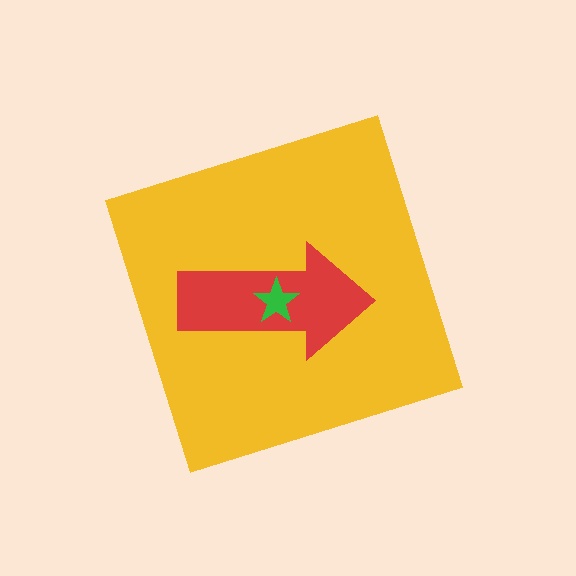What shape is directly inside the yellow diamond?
The red arrow.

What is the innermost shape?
The green star.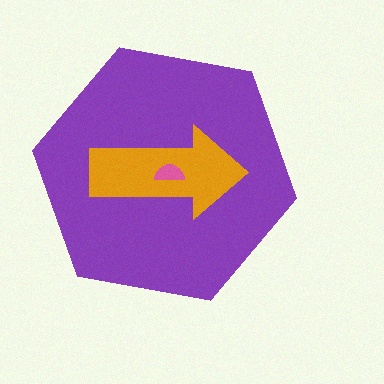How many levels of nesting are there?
3.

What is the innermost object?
The pink semicircle.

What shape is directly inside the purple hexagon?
The orange arrow.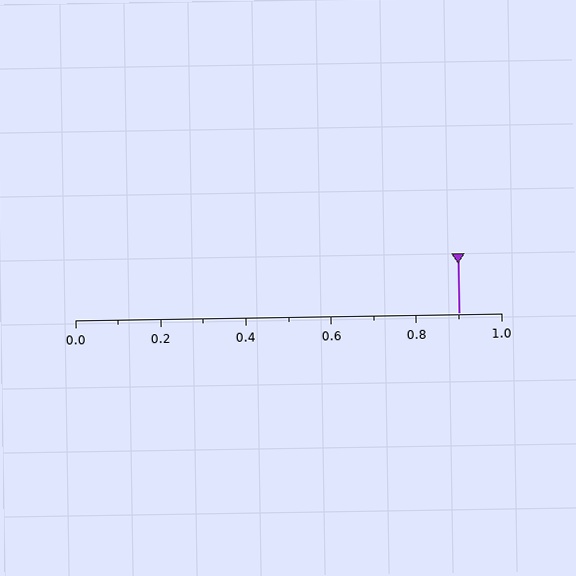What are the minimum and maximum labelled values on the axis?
The axis runs from 0.0 to 1.0.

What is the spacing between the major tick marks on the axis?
The major ticks are spaced 0.2 apart.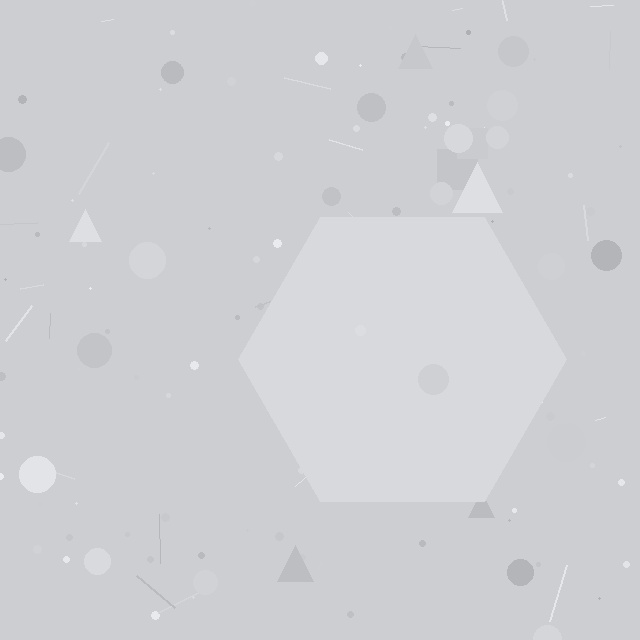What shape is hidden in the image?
A hexagon is hidden in the image.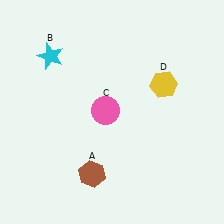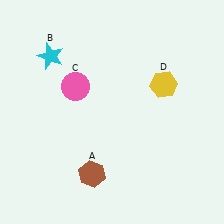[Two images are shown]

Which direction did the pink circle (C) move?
The pink circle (C) moved left.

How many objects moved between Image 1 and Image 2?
1 object moved between the two images.